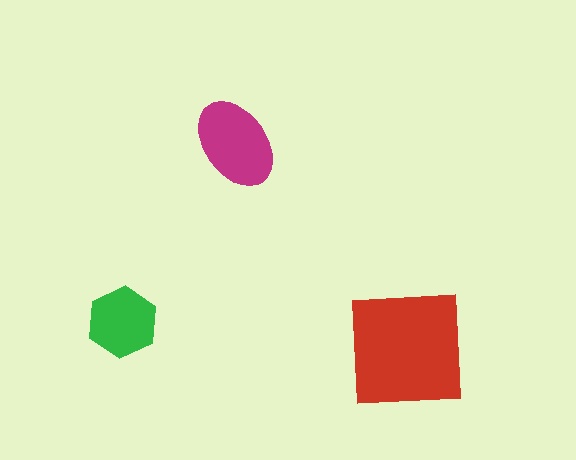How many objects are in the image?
There are 3 objects in the image.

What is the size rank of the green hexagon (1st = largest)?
3rd.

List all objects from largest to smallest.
The red square, the magenta ellipse, the green hexagon.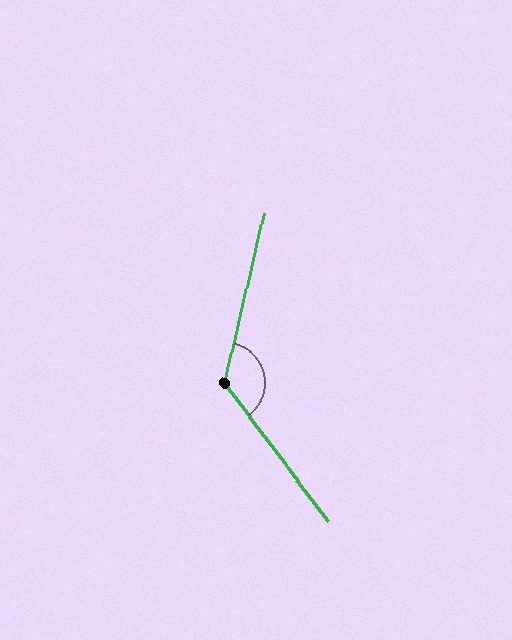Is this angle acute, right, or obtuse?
It is obtuse.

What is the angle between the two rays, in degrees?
Approximately 130 degrees.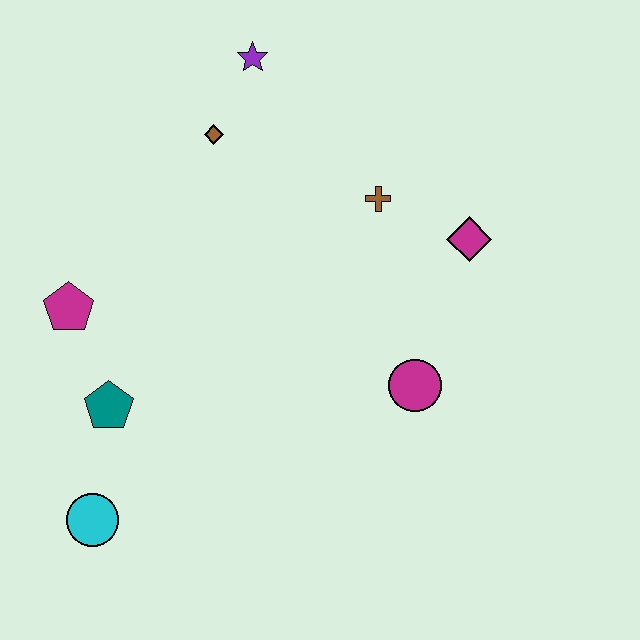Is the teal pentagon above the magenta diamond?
No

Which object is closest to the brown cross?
The magenta diamond is closest to the brown cross.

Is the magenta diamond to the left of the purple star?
No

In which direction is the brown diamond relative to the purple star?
The brown diamond is below the purple star.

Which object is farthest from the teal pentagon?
The magenta diamond is farthest from the teal pentagon.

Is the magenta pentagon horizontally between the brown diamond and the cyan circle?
No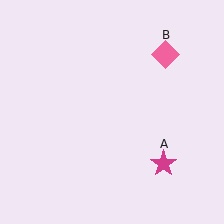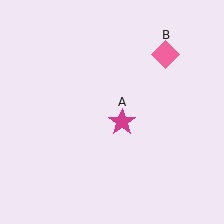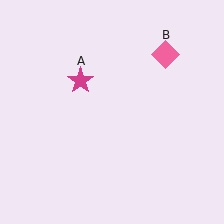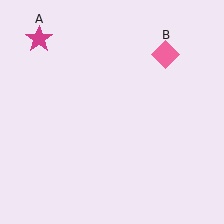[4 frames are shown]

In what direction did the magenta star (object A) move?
The magenta star (object A) moved up and to the left.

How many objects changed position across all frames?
1 object changed position: magenta star (object A).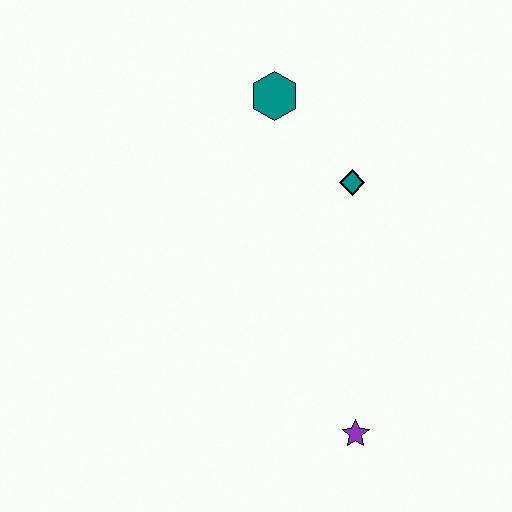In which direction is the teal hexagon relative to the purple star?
The teal hexagon is above the purple star.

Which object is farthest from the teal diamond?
The purple star is farthest from the teal diamond.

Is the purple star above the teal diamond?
No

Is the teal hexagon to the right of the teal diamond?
No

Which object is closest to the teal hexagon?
The teal diamond is closest to the teal hexagon.